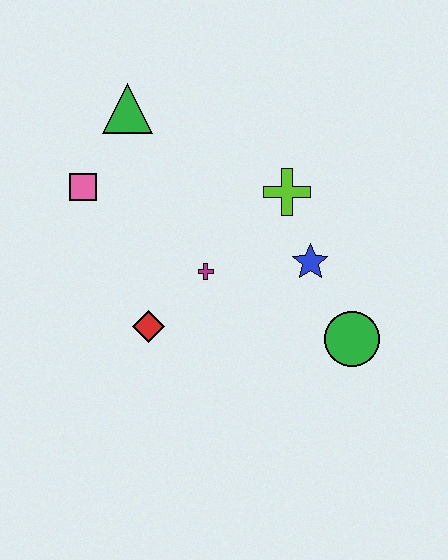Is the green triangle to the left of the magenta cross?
Yes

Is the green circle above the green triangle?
No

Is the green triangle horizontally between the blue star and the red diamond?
No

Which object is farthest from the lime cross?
The pink square is farthest from the lime cross.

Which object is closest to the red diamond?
The magenta cross is closest to the red diamond.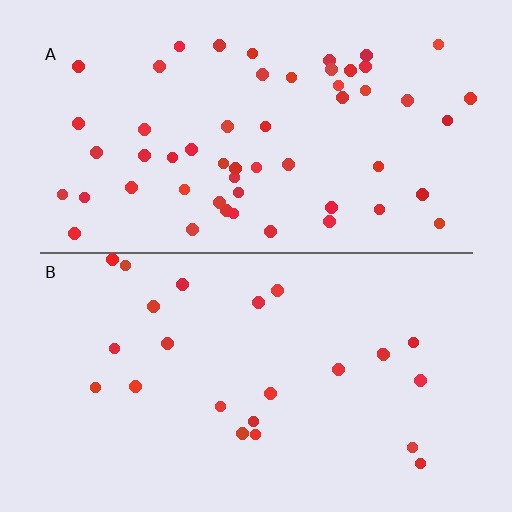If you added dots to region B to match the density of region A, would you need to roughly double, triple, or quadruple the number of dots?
Approximately double.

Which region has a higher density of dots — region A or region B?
A (the top).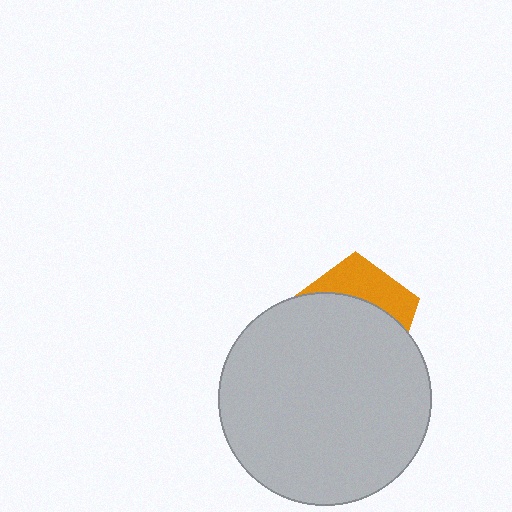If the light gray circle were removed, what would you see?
You would see the complete orange pentagon.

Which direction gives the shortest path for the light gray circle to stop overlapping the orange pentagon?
Moving down gives the shortest separation.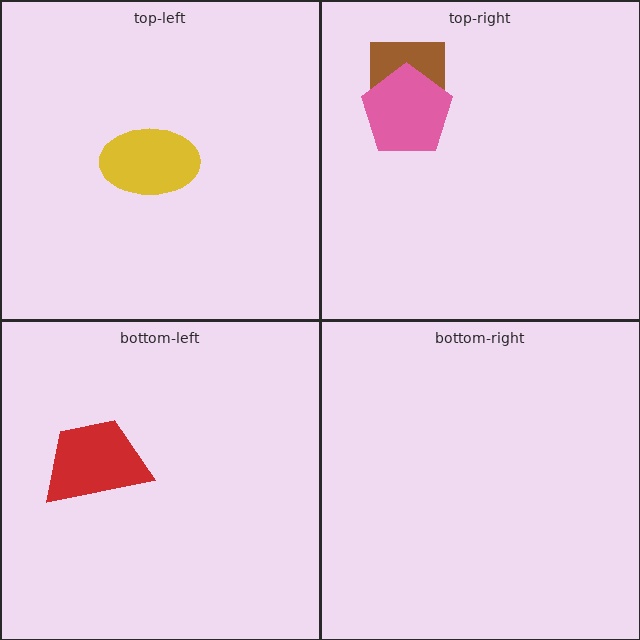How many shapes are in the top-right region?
2.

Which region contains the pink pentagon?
The top-right region.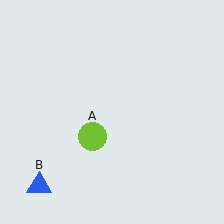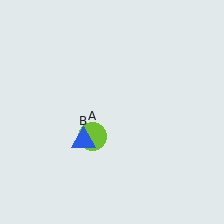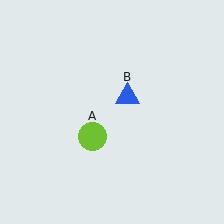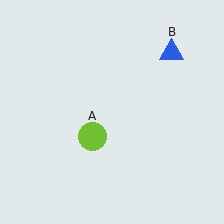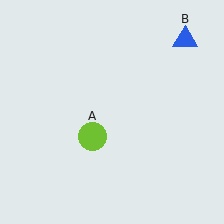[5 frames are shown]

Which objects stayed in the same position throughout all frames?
Lime circle (object A) remained stationary.